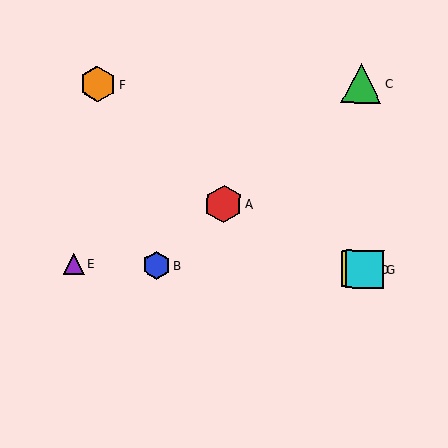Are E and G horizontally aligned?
Yes, both are at y≈264.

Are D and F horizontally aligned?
No, D is at y≈269 and F is at y≈84.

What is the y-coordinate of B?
Object B is at y≈265.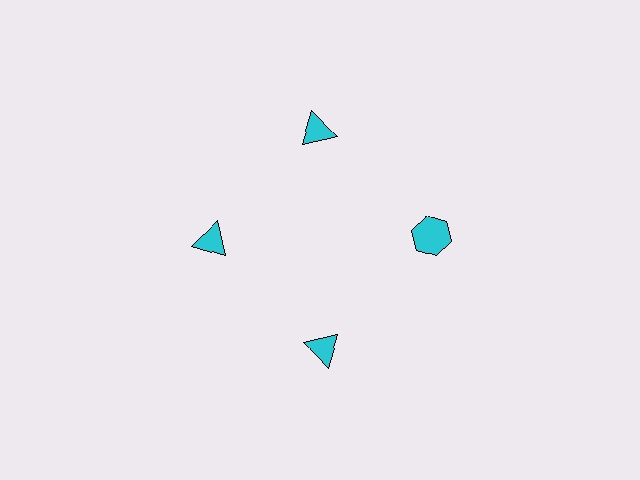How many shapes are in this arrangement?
There are 4 shapes arranged in a ring pattern.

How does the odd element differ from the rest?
It has a different shape: hexagon instead of triangle.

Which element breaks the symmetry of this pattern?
The cyan hexagon at roughly the 3 o'clock position breaks the symmetry. All other shapes are cyan triangles.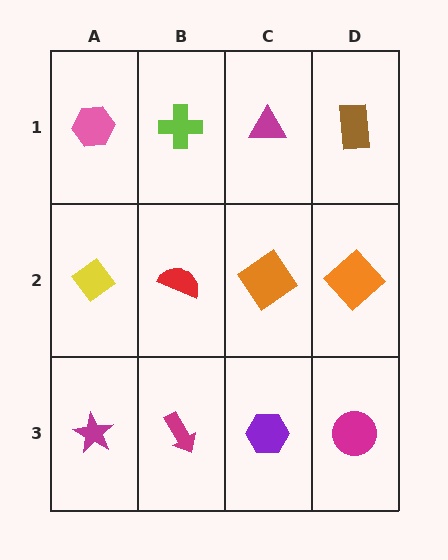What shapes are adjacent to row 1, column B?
A red semicircle (row 2, column B), a pink hexagon (row 1, column A), a magenta triangle (row 1, column C).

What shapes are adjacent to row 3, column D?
An orange diamond (row 2, column D), a purple hexagon (row 3, column C).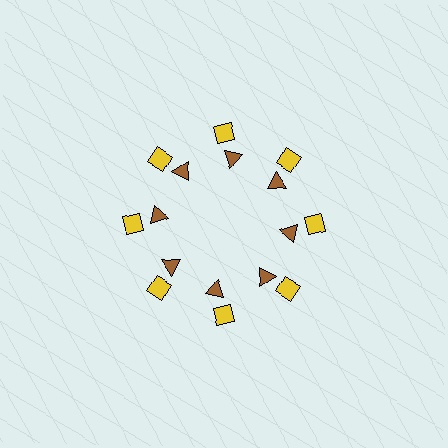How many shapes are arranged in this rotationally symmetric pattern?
There are 16 shapes, arranged in 8 groups of 2.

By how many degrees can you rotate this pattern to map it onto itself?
The pattern maps onto itself every 45 degrees of rotation.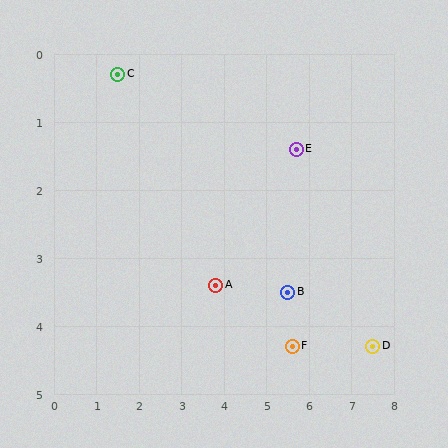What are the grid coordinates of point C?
Point C is at approximately (1.5, 0.3).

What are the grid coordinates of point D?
Point D is at approximately (7.5, 4.3).